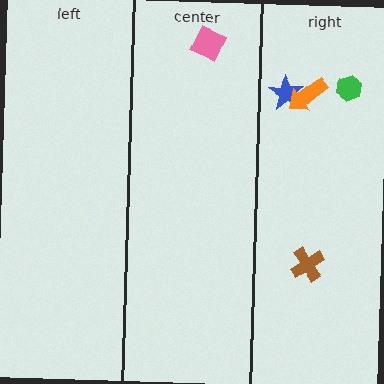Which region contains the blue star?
The right region.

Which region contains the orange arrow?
The right region.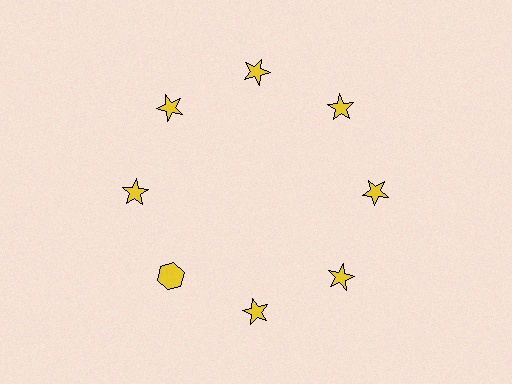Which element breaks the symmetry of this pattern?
The yellow hexagon at roughly the 8 o'clock position breaks the symmetry. All other shapes are yellow stars.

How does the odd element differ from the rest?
It has a different shape: hexagon instead of star.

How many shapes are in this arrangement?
There are 8 shapes arranged in a ring pattern.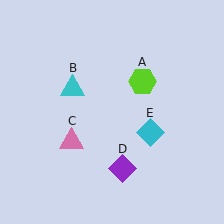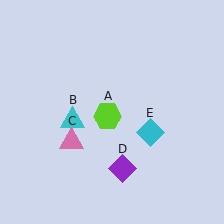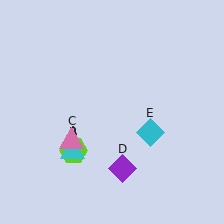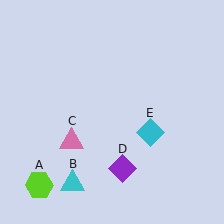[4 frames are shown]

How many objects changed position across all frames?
2 objects changed position: lime hexagon (object A), cyan triangle (object B).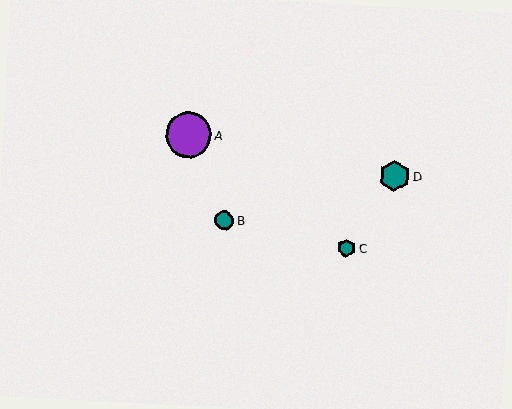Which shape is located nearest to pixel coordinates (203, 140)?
The purple circle (labeled A) at (189, 135) is nearest to that location.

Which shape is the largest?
The purple circle (labeled A) is the largest.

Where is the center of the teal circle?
The center of the teal circle is at (224, 221).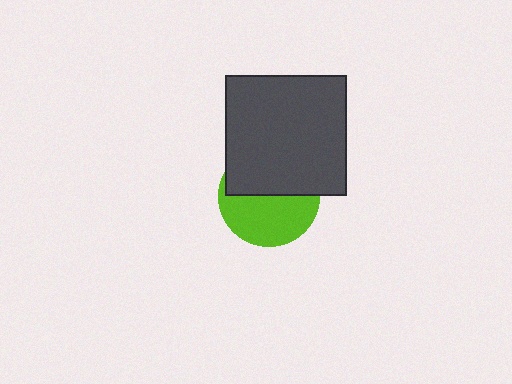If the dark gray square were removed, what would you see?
You would see the complete lime circle.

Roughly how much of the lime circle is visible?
About half of it is visible (roughly 53%).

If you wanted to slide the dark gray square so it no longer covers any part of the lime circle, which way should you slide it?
Slide it up — that is the most direct way to separate the two shapes.